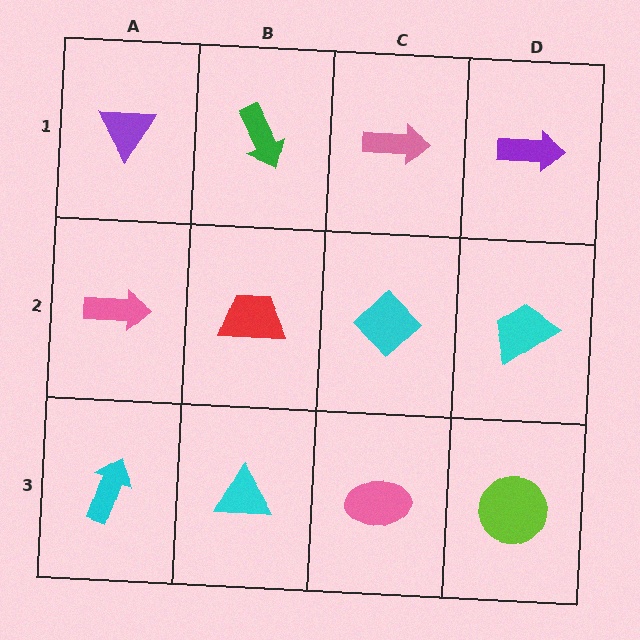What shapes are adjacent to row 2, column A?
A purple triangle (row 1, column A), a cyan arrow (row 3, column A), a red trapezoid (row 2, column B).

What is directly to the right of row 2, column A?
A red trapezoid.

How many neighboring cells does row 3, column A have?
2.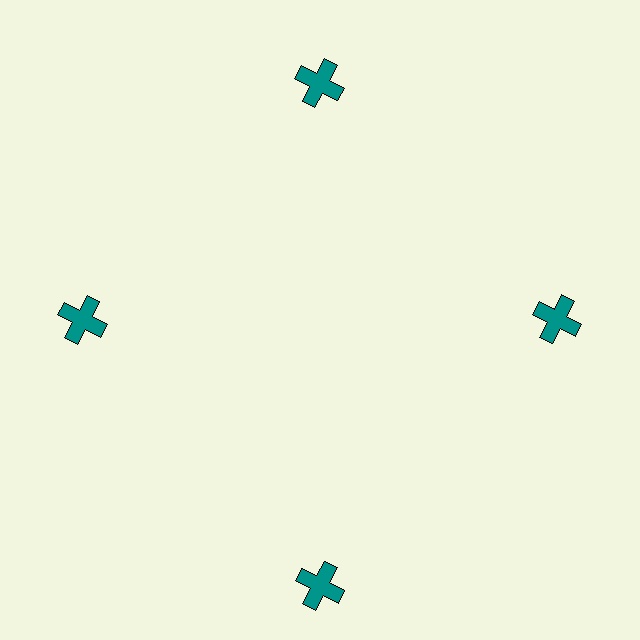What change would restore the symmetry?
The symmetry would be restored by moving it inward, back onto the ring so that all 4 crosses sit at equal angles and equal distance from the center.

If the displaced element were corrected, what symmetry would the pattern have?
It would have 4-fold rotational symmetry — the pattern would map onto itself every 90 degrees.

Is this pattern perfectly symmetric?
No. The 4 teal crosses are arranged in a ring, but one element near the 6 o'clock position is pushed outward from the center, breaking the 4-fold rotational symmetry.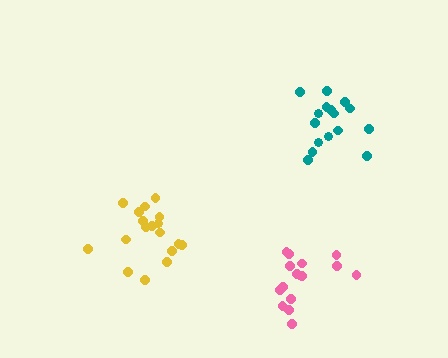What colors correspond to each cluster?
The clusters are colored: teal, yellow, pink.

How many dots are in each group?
Group 1: 16 dots, Group 2: 18 dots, Group 3: 17 dots (51 total).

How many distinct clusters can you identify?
There are 3 distinct clusters.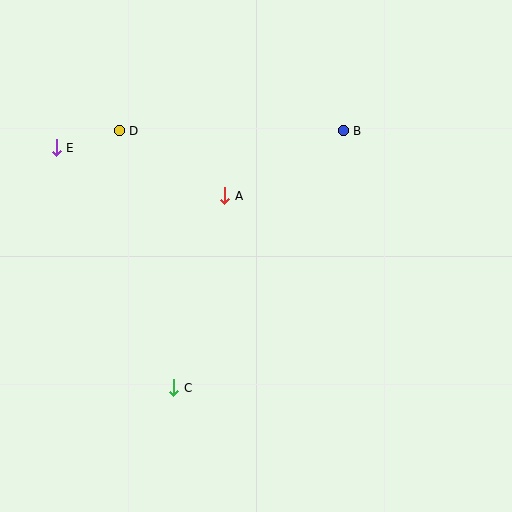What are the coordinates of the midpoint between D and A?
The midpoint between D and A is at (172, 163).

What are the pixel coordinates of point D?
Point D is at (119, 131).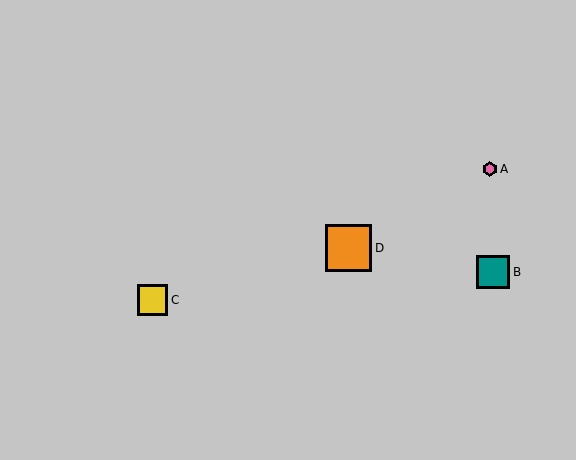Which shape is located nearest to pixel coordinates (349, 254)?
The orange square (labeled D) at (349, 248) is nearest to that location.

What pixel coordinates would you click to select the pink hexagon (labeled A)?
Click at (490, 169) to select the pink hexagon A.